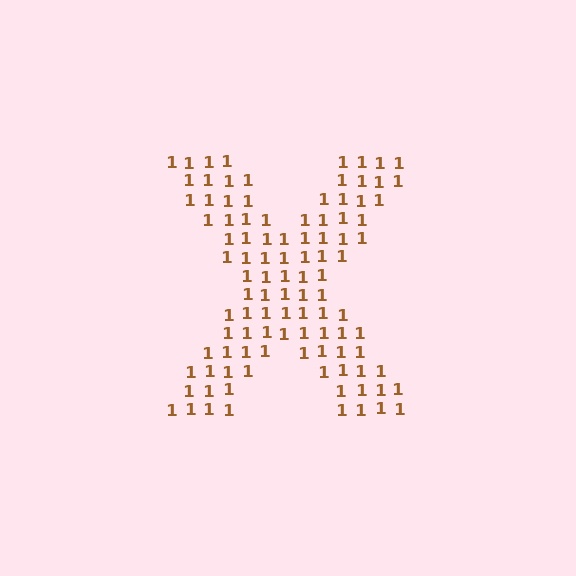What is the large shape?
The large shape is the letter X.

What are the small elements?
The small elements are digit 1's.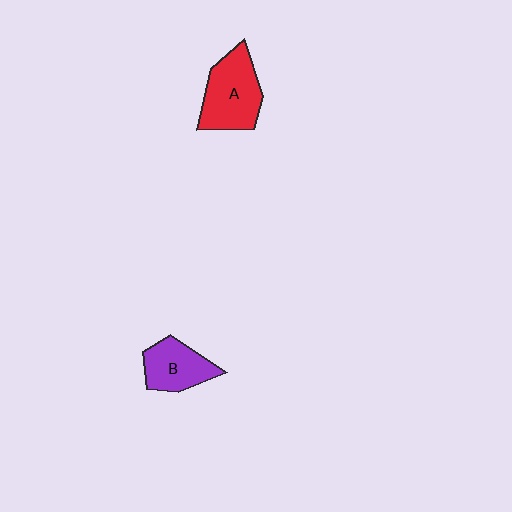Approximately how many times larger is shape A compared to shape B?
Approximately 1.3 times.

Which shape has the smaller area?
Shape B (purple).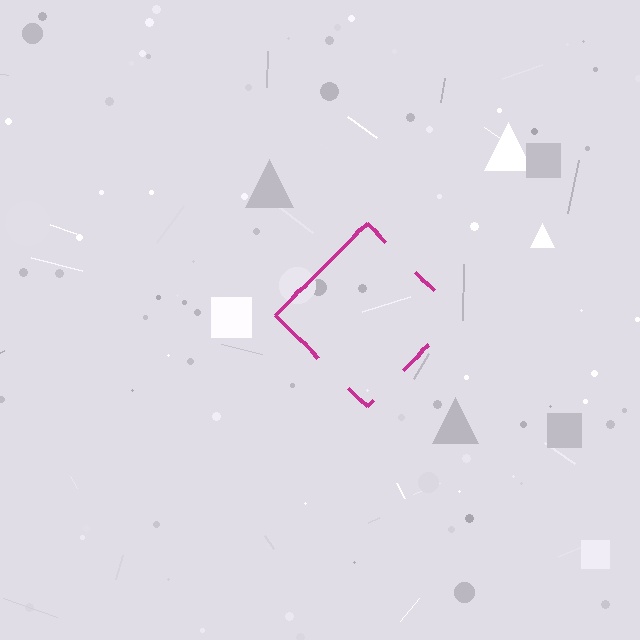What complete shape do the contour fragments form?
The contour fragments form a diamond.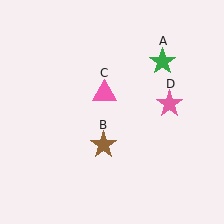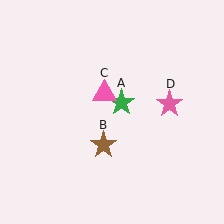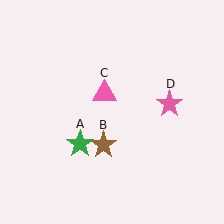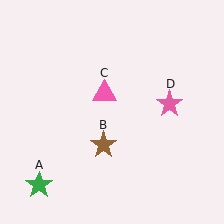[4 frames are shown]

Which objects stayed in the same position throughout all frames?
Brown star (object B) and pink triangle (object C) and pink star (object D) remained stationary.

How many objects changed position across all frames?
1 object changed position: green star (object A).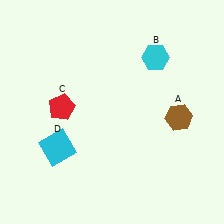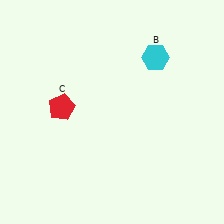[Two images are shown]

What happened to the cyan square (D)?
The cyan square (D) was removed in Image 2. It was in the bottom-left area of Image 1.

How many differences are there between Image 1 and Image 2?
There are 2 differences between the two images.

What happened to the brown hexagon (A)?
The brown hexagon (A) was removed in Image 2. It was in the bottom-right area of Image 1.